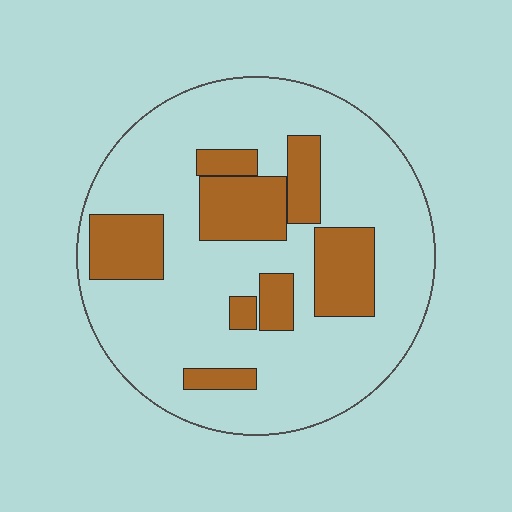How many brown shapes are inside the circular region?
8.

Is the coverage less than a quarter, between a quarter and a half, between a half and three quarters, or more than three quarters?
Between a quarter and a half.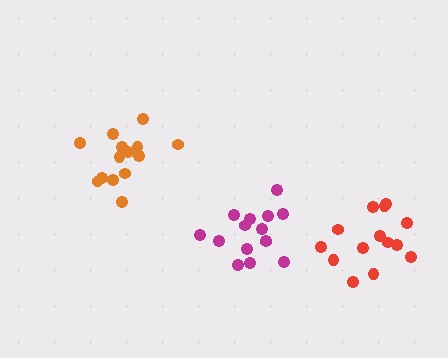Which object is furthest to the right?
The red cluster is rightmost.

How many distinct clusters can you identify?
There are 3 distinct clusters.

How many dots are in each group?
Group 1: 14 dots, Group 2: 15 dots, Group 3: 14 dots (43 total).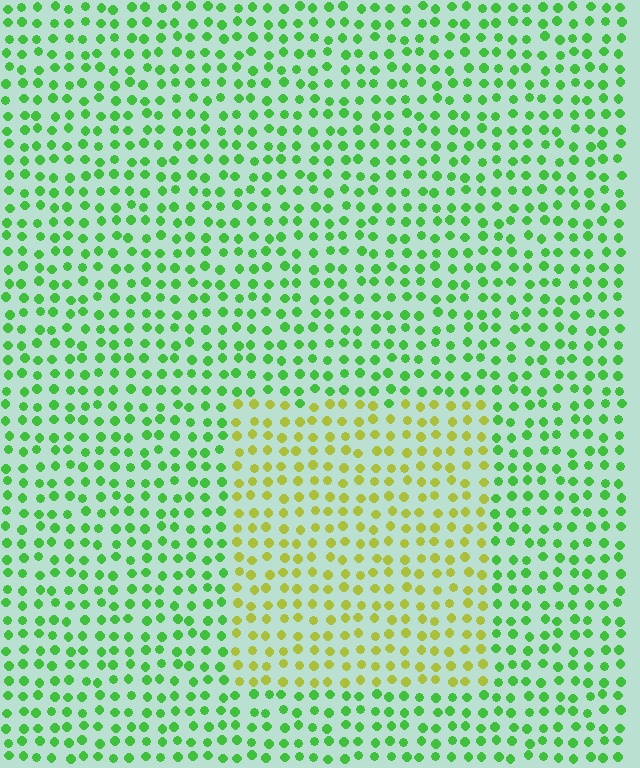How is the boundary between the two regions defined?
The boundary is defined purely by a slight shift in hue (about 48 degrees). Spacing, size, and orientation are identical on both sides.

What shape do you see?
I see a rectangle.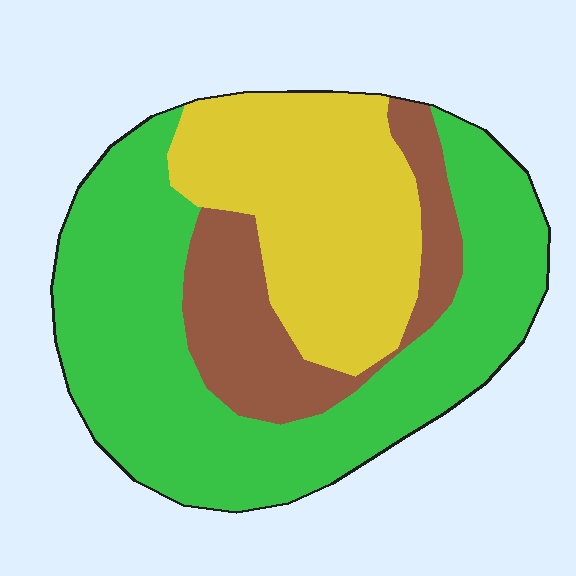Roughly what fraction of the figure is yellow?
Yellow takes up about one third (1/3) of the figure.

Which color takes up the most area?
Green, at roughly 50%.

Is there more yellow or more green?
Green.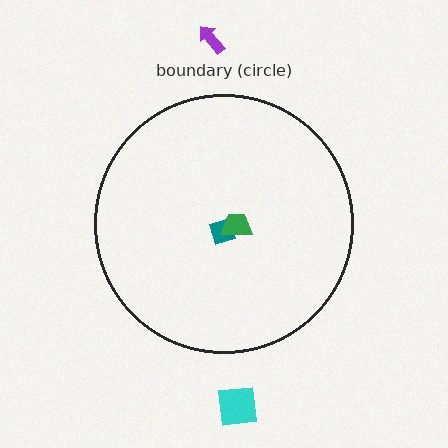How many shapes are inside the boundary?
2 inside, 2 outside.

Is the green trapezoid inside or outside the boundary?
Inside.